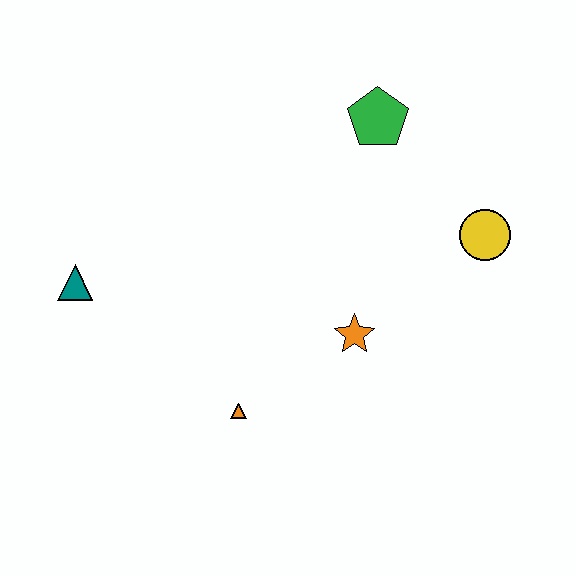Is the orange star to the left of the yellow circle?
Yes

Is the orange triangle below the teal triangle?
Yes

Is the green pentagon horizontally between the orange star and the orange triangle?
No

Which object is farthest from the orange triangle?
The green pentagon is farthest from the orange triangle.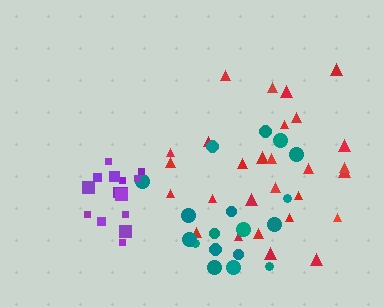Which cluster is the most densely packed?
Purple.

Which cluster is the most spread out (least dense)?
Teal.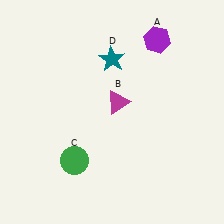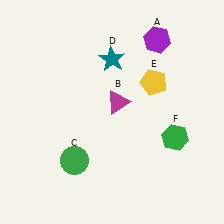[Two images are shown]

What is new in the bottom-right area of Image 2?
A green hexagon (F) was added in the bottom-right area of Image 2.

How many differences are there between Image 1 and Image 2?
There are 2 differences between the two images.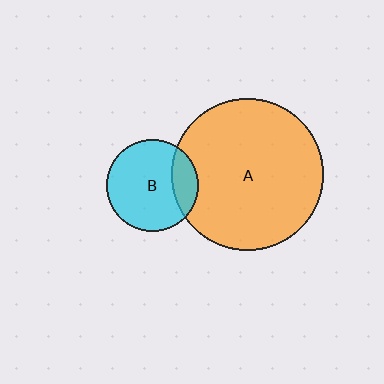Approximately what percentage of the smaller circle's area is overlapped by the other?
Approximately 20%.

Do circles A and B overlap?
Yes.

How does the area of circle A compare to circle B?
Approximately 2.7 times.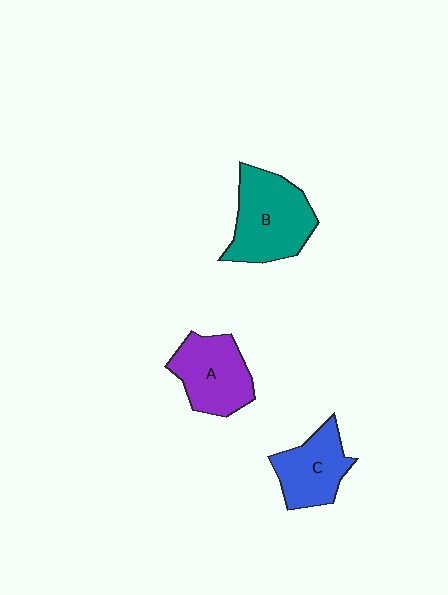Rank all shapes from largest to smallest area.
From largest to smallest: B (teal), A (purple), C (blue).